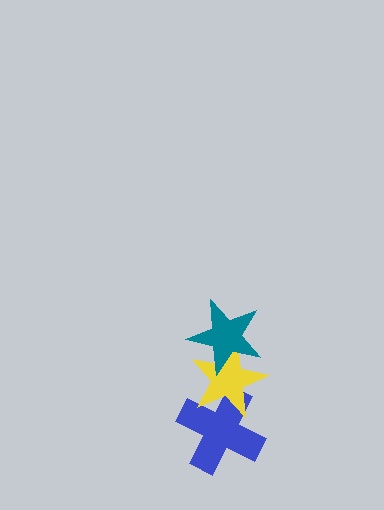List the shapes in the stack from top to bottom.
From top to bottom: the teal star, the yellow star, the blue cross.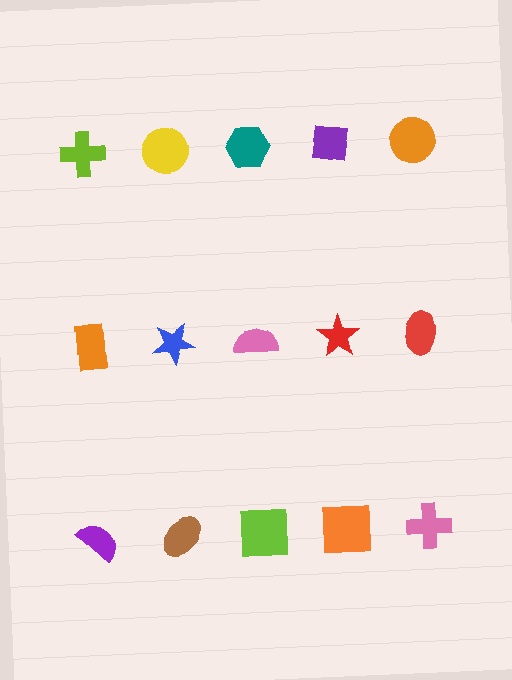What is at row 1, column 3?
A teal hexagon.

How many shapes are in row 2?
5 shapes.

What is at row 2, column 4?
A red star.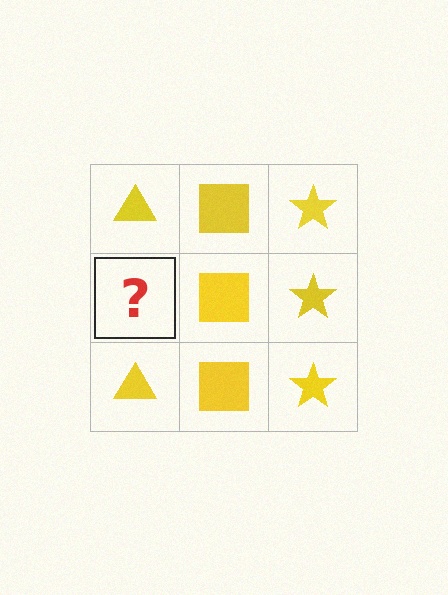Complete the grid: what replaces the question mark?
The question mark should be replaced with a yellow triangle.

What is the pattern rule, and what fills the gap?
The rule is that each column has a consistent shape. The gap should be filled with a yellow triangle.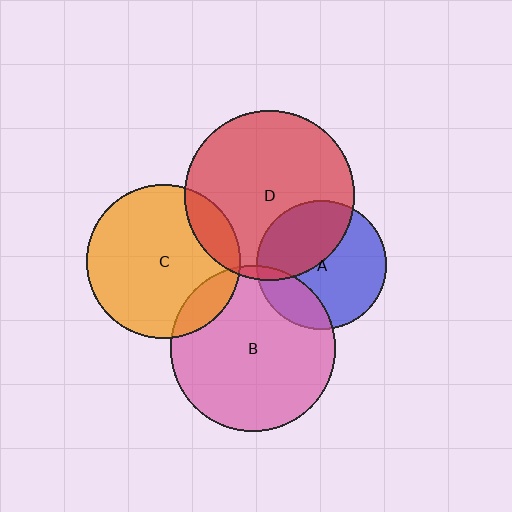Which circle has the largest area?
Circle D (red).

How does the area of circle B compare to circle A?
Approximately 1.6 times.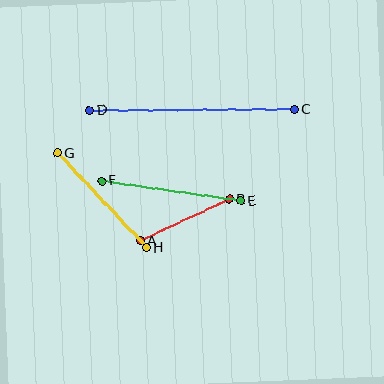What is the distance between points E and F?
The distance is approximately 140 pixels.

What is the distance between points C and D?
The distance is approximately 204 pixels.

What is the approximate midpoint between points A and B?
The midpoint is at approximately (185, 220) pixels.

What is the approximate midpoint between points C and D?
The midpoint is at approximately (192, 110) pixels.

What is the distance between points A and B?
The distance is approximately 99 pixels.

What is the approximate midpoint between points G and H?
The midpoint is at approximately (102, 200) pixels.